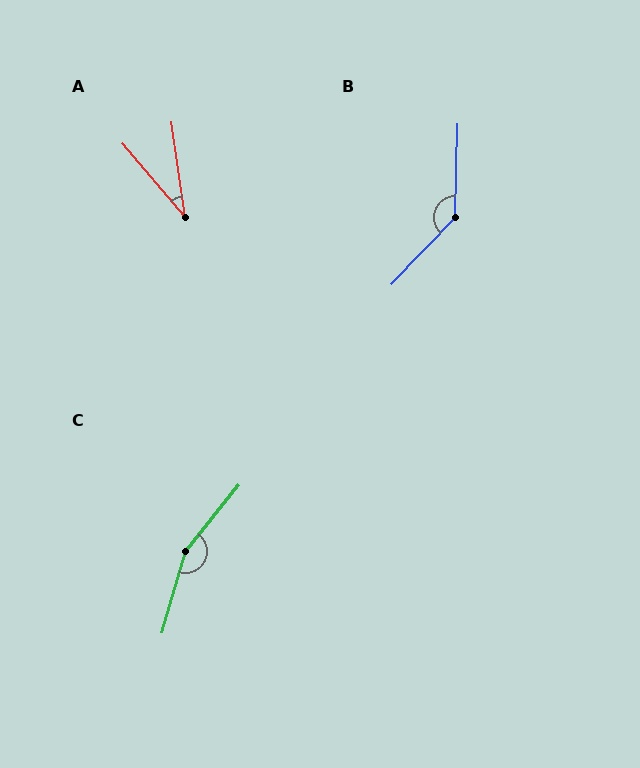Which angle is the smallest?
A, at approximately 32 degrees.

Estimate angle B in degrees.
Approximately 138 degrees.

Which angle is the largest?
C, at approximately 157 degrees.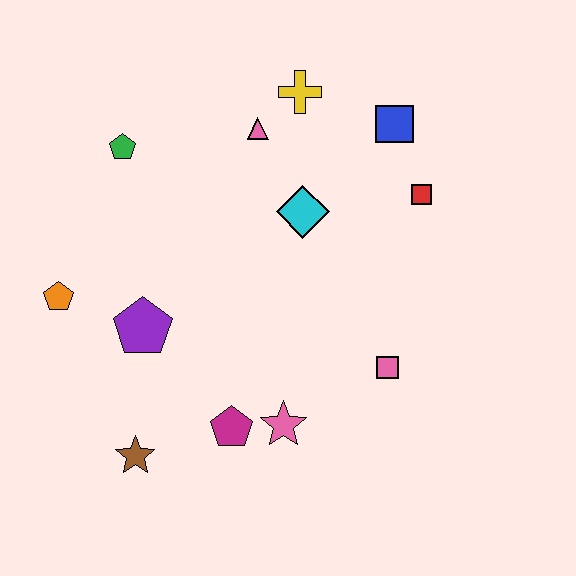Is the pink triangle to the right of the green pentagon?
Yes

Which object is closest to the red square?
The blue square is closest to the red square.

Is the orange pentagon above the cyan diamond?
No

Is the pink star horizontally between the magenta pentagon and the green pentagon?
No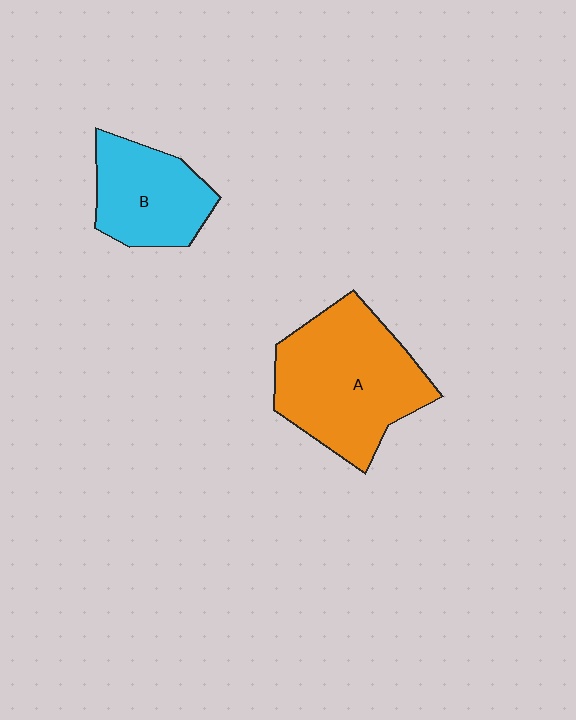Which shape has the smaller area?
Shape B (cyan).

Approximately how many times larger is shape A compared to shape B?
Approximately 1.6 times.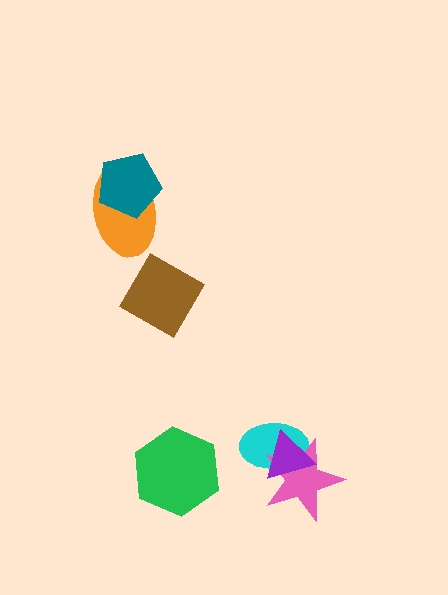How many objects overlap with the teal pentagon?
1 object overlaps with the teal pentagon.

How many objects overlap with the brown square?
0 objects overlap with the brown square.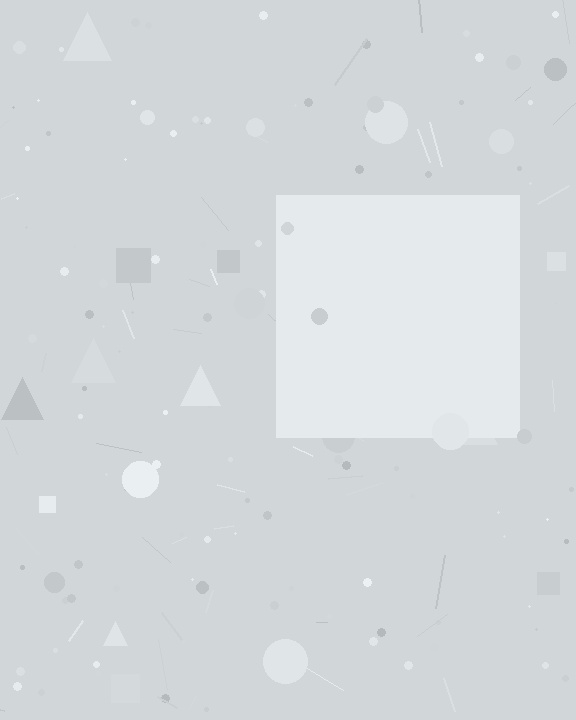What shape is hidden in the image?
A square is hidden in the image.